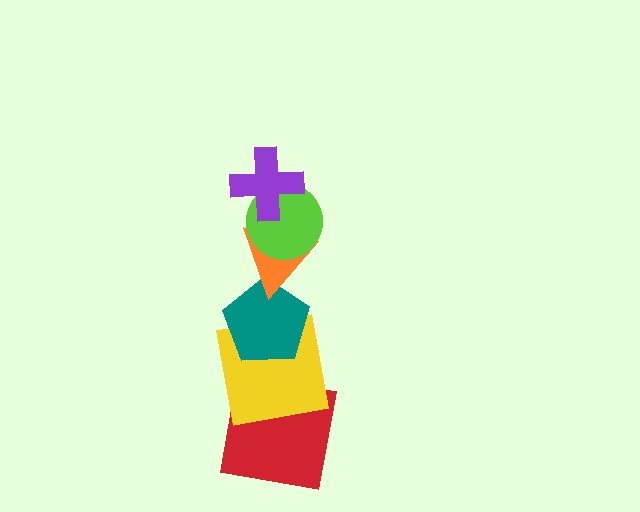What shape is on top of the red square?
The yellow square is on top of the red square.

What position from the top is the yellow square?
The yellow square is 5th from the top.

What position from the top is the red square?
The red square is 6th from the top.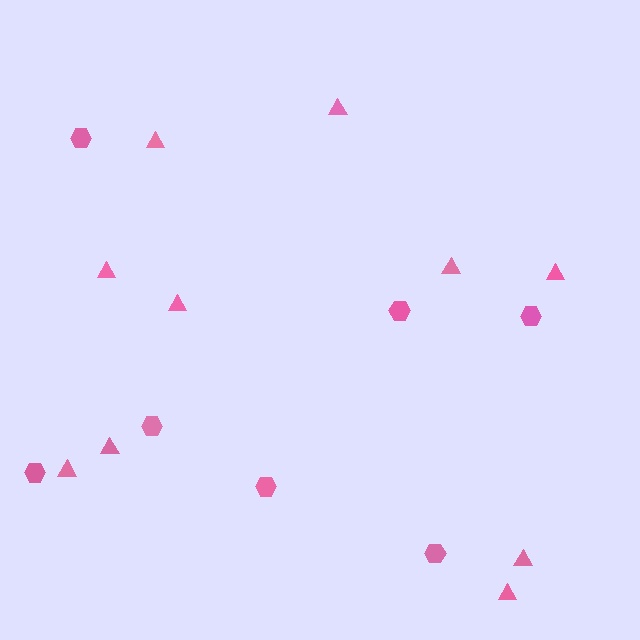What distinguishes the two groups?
There are 2 groups: one group of triangles (10) and one group of hexagons (7).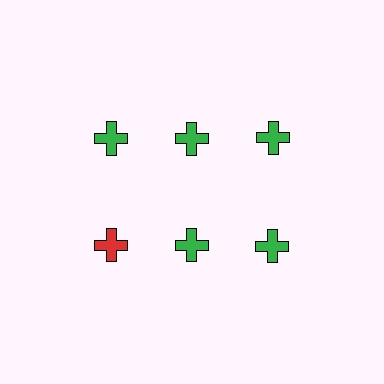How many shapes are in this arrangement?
There are 6 shapes arranged in a grid pattern.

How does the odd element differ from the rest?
It has a different color: red instead of green.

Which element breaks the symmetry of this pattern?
The red cross in the second row, leftmost column breaks the symmetry. All other shapes are green crosses.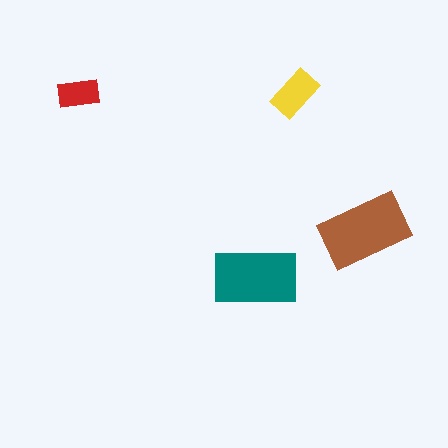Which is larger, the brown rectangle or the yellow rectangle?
The brown one.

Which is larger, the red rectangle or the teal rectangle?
The teal one.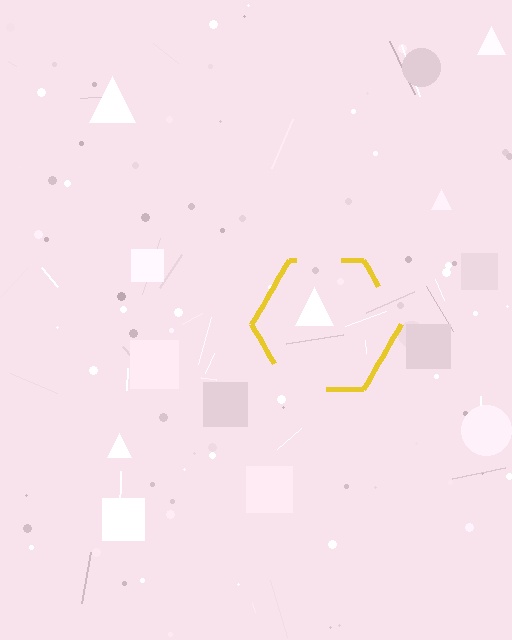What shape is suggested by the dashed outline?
The dashed outline suggests a hexagon.